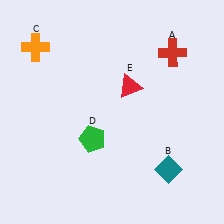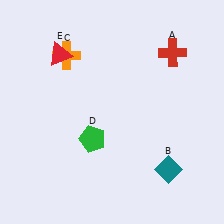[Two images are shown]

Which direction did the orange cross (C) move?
The orange cross (C) moved right.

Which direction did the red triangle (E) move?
The red triangle (E) moved left.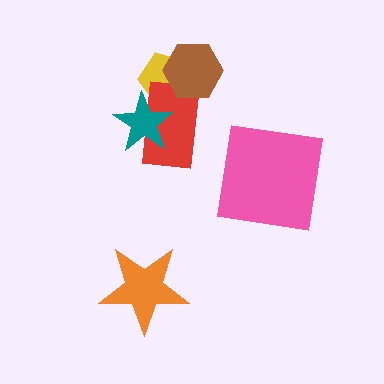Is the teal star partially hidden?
No, no other shape covers it.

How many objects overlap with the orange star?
0 objects overlap with the orange star.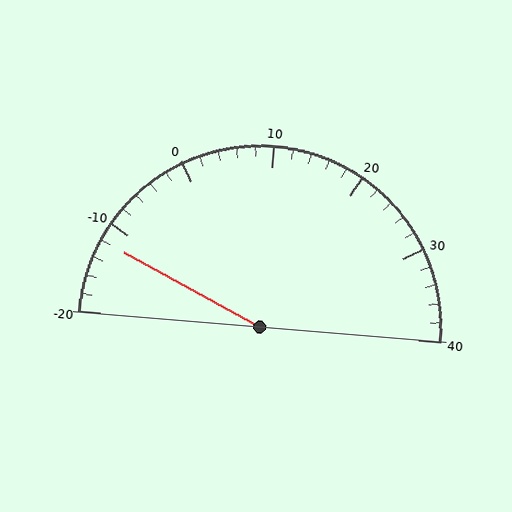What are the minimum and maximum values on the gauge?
The gauge ranges from -20 to 40.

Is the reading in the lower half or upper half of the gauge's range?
The reading is in the lower half of the range (-20 to 40).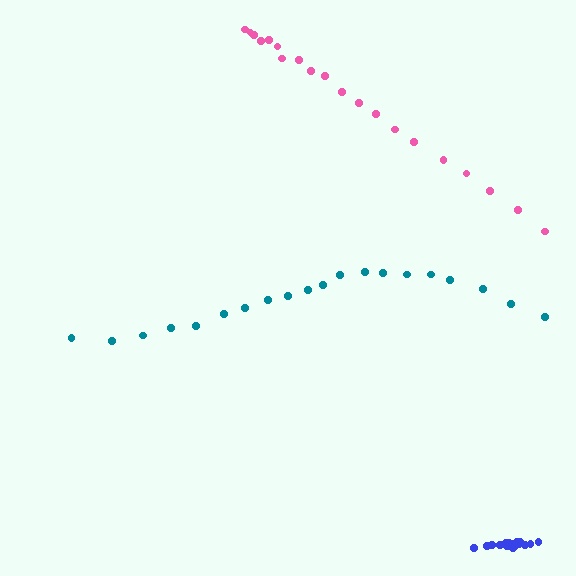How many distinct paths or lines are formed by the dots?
There are 3 distinct paths.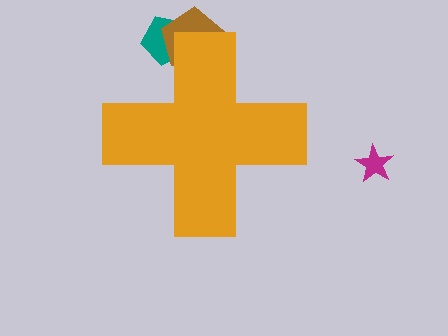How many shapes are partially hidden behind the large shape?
2 shapes are partially hidden.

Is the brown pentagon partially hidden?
Yes, the brown pentagon is partially hidden behind the orange cross.